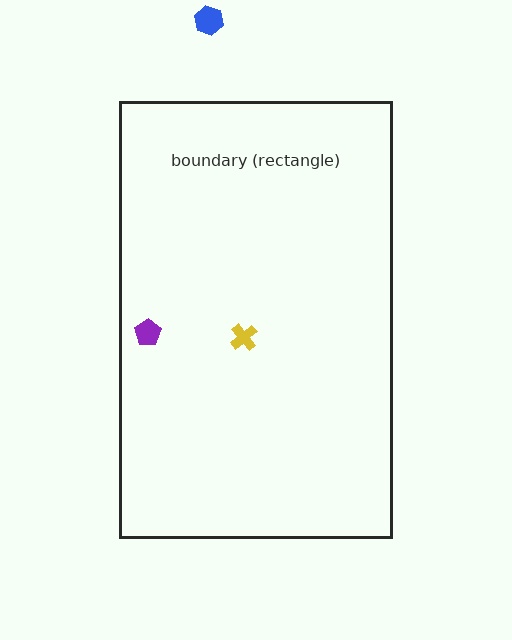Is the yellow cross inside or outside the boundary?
Inside.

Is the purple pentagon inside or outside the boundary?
Inside.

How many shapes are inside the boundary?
2 inside, 1 outside.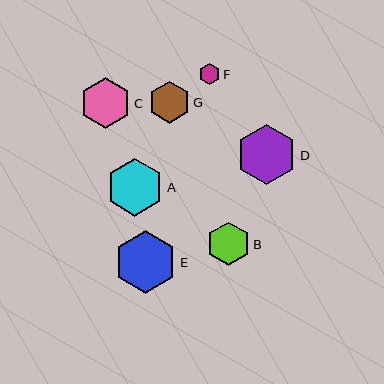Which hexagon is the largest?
Hexagon E is the largest with a size of approximately 63 pixels.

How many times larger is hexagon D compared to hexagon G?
Hexagon D is approximately 1.4 times the size of hexagon G.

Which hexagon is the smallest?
Hexagon F is the smallest with a size of approximately 21 pixels.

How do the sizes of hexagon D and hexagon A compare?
Hexagon D and hexagon A are approximately the same size.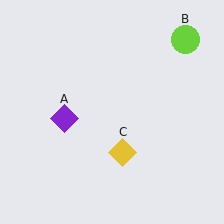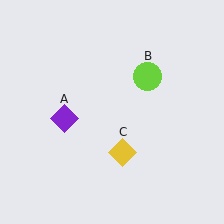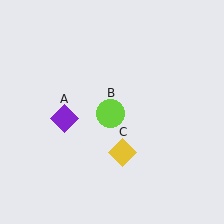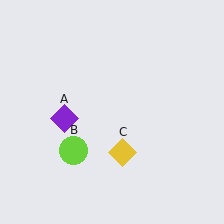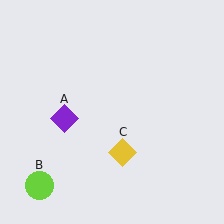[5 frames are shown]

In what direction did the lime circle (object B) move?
The lime circle (object B) moved down and to the left.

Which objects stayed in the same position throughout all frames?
Purple diamond (object A) and yellow diamond (object C) remained stationary.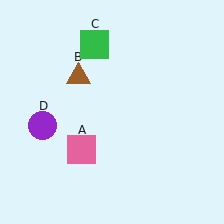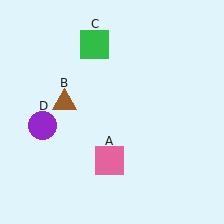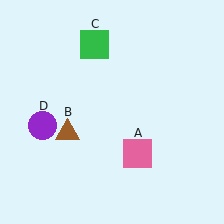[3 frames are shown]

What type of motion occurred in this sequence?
The pink square (object A), brown triangle (object B) rotated counterclockwise around the center of the scene.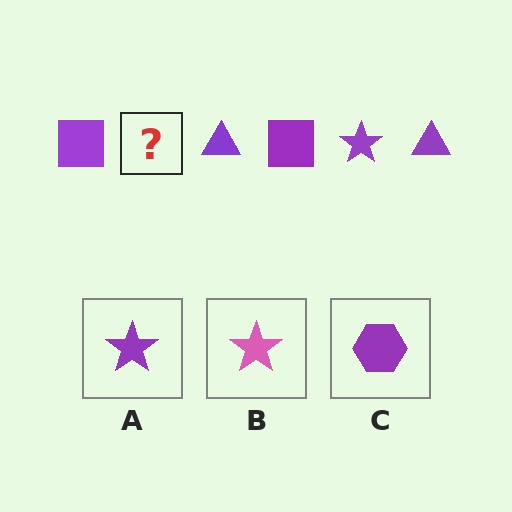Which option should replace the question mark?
Option A.